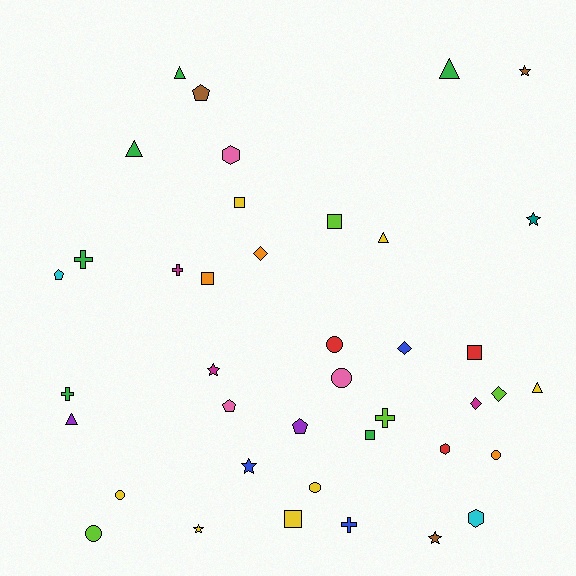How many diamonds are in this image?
There are 4 diamonds.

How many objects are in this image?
There are 40 objects.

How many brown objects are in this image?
There are 3 brown objects.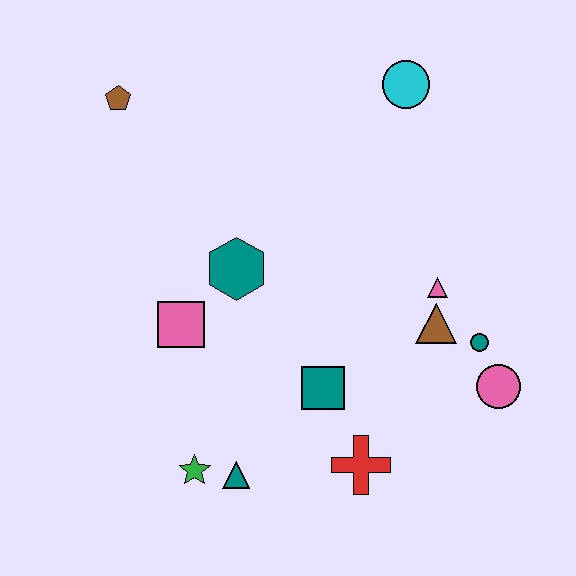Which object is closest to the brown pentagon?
The teal hexagon is closest to the brown pentagon.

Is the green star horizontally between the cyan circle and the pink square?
Yes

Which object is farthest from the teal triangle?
The cyan circle is farthest from the teal triangle.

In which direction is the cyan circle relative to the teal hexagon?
The cyan circle is above the teal hexagon.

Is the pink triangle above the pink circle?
Yes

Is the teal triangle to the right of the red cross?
No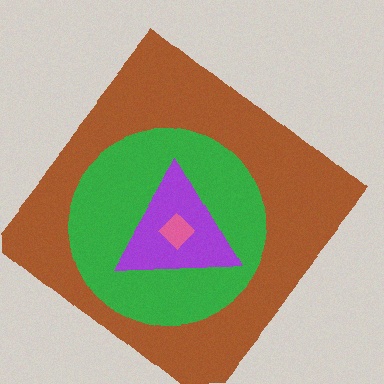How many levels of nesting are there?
4.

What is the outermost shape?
The brown diamond.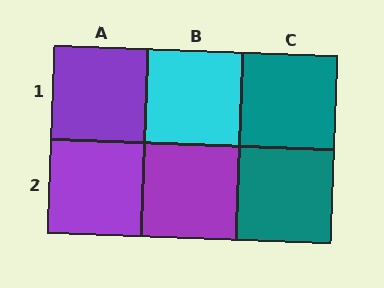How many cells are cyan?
1 cell is cyan.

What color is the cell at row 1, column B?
Cyan.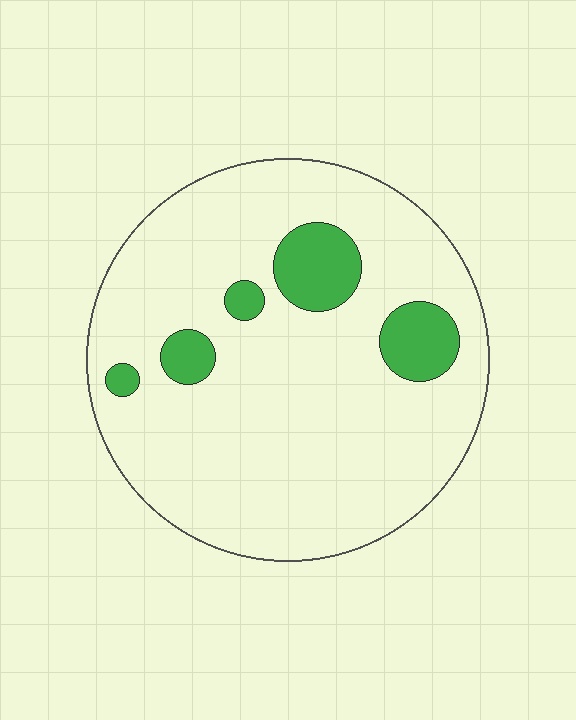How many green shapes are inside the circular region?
5.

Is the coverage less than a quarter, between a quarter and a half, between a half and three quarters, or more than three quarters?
Less than a quarter.